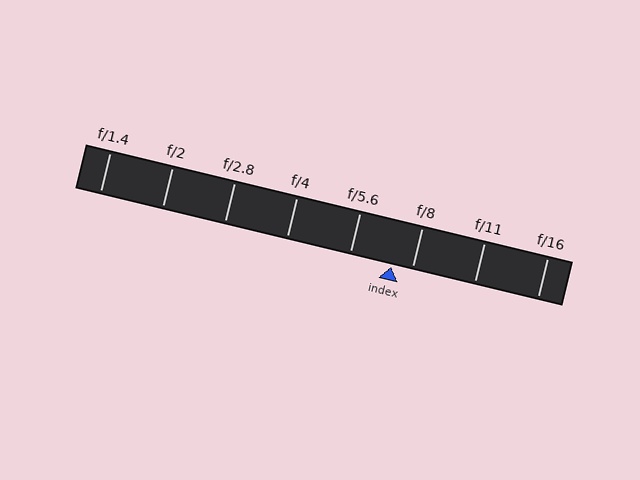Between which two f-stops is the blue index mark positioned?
The index mark is between f/5.6 and f/8.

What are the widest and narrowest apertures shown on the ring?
The widest aperture shown is f/1.4 and the narrowest is f/16.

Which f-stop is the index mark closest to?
The index mark is closest to f/8.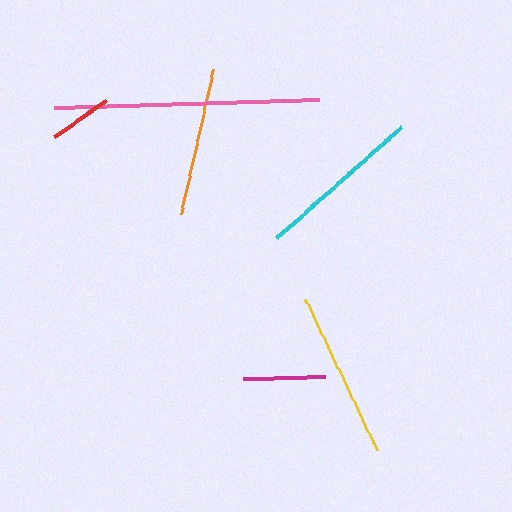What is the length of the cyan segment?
The cyan segment is approximately 167 pixels long.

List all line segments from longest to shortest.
From longest to shortest: pink, cyan, yellow, orange, magenta, red.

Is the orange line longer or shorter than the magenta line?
The orange line is longer than the magenta line.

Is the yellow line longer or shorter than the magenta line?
The yellow line is longer than the magenta line.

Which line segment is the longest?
The pink line is the longest at approximately 265 pixels.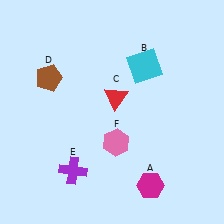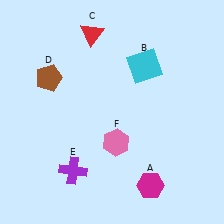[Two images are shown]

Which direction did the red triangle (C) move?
The red triangle (C) moved up.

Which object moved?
The red triangle (C) moved up.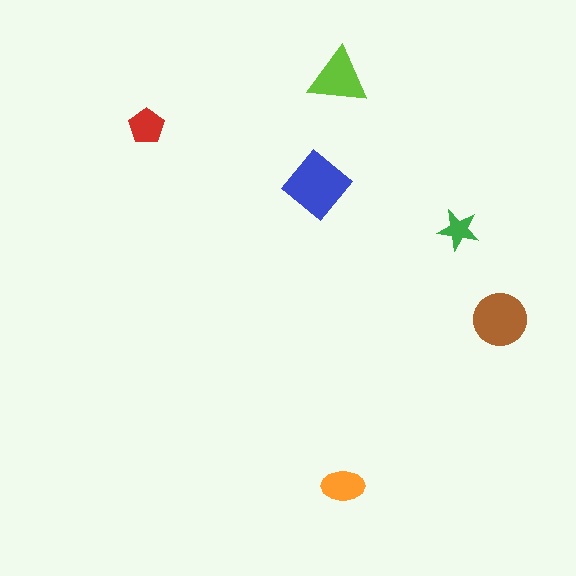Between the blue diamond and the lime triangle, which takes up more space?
The blue diamond.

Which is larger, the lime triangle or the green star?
The lime triangle.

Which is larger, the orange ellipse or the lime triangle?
The lime triangle.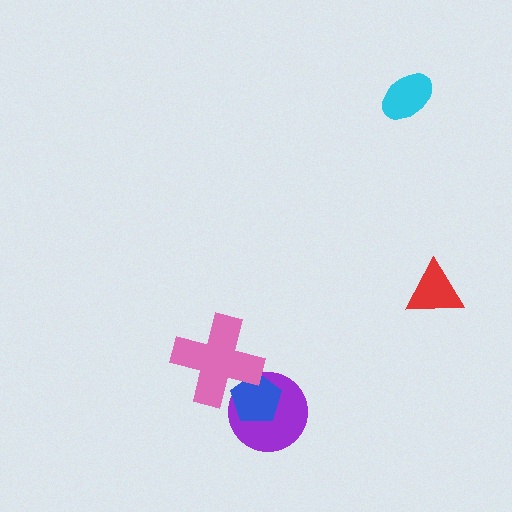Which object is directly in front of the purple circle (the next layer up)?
The blue pentagon is directly in front of the purple circle.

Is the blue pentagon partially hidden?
Yes, it is partially covered by another shape.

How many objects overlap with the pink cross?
2 objects overlap with the pink cross.